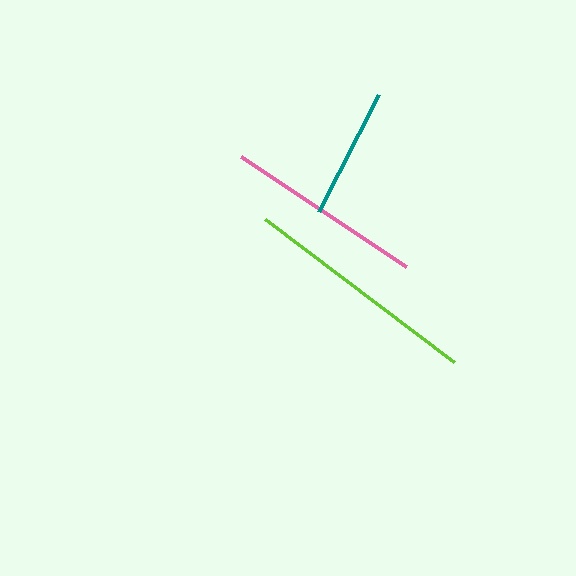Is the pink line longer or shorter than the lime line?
The lime line is longer than the pink line.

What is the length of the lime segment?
The lime segment is approximately 237 pixels long.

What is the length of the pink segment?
The pink segment is approximately 198 pixels long.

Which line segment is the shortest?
The teal line is the shortest at approximately 132 pixels.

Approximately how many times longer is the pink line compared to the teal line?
The pink line is approximately 1.5 times the length of the teal line.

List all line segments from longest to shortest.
From longest to shortest: lime, pink, teal.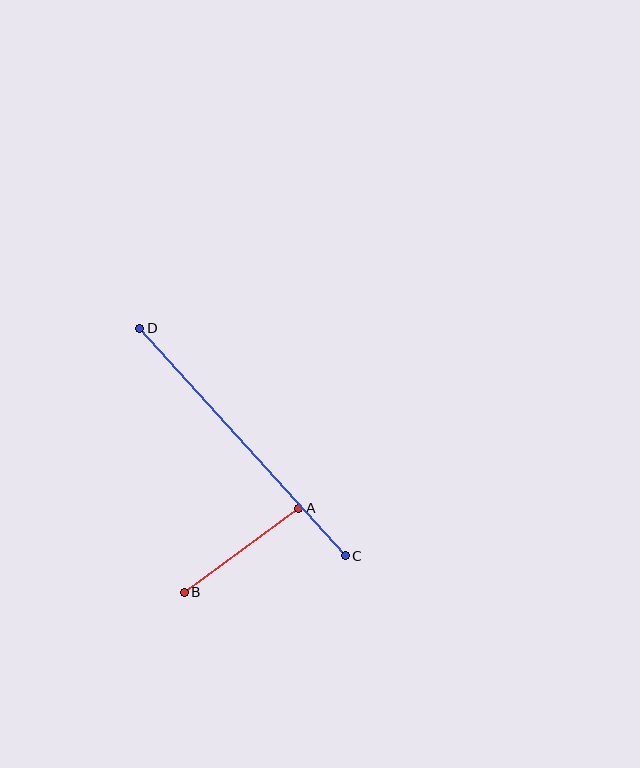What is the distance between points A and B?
The distance is approximately 142 pixels.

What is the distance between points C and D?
The distance is approximately 306 pixels.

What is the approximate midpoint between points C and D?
The midpoint is at approximately (242, 442) pixels.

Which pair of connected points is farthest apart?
Points C and D are farthest apart.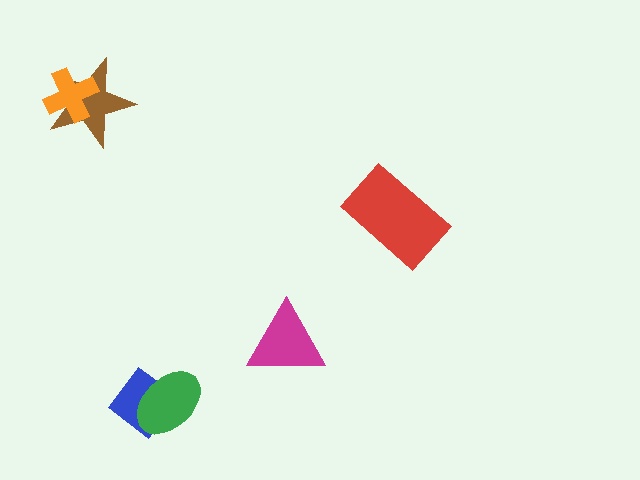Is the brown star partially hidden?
Yes, it is partially covered by another shape.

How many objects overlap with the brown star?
1 object overlaps with the brown star.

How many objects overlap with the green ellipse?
1 object overlaps with the green ellipse.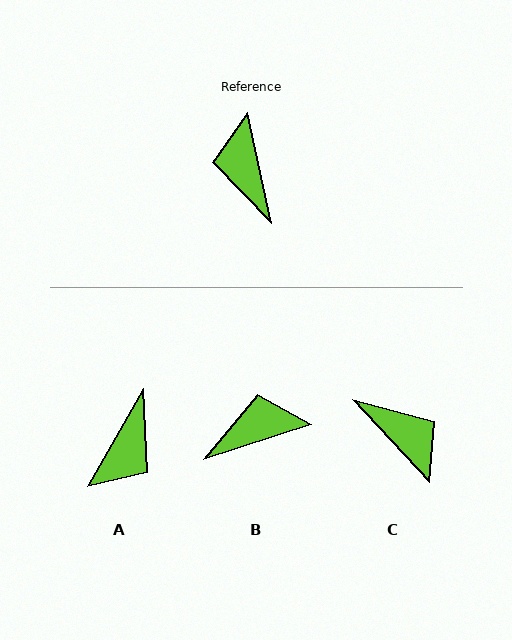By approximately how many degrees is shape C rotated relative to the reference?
Approximately 149 degrees clockwise.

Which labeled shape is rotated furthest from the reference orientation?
C, about 149 degrees away.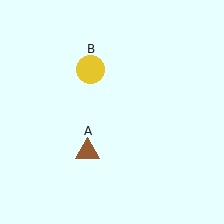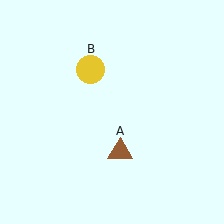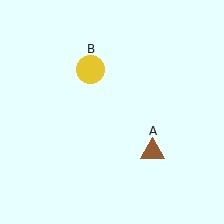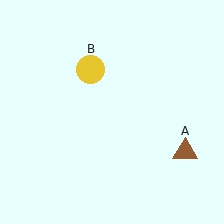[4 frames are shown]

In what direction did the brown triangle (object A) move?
The brown triangle (object A) moved right.